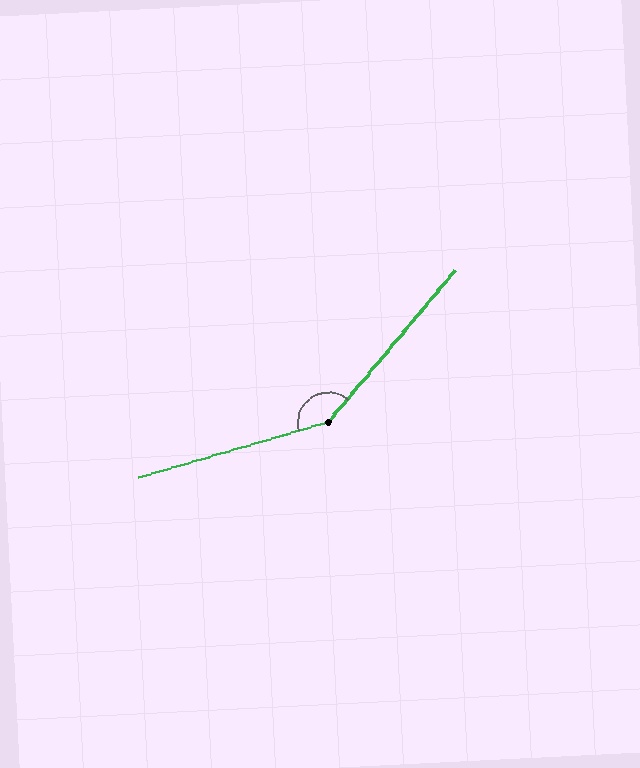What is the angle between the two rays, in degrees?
Approximately 146 degrees.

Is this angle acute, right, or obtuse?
It is obtuse.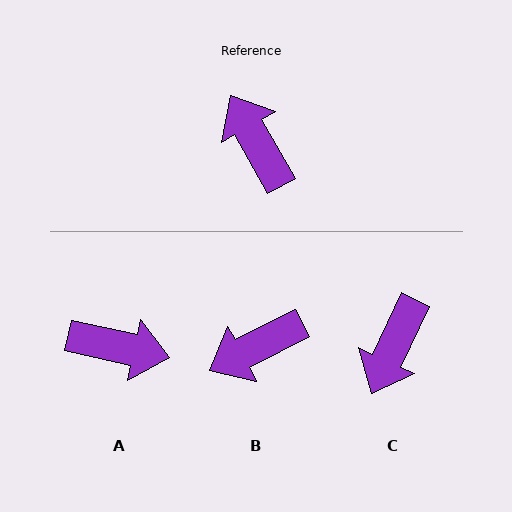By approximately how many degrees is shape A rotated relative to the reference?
Approximately 132 degrees clockwise.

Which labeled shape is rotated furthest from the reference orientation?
A, about 132 degrees away.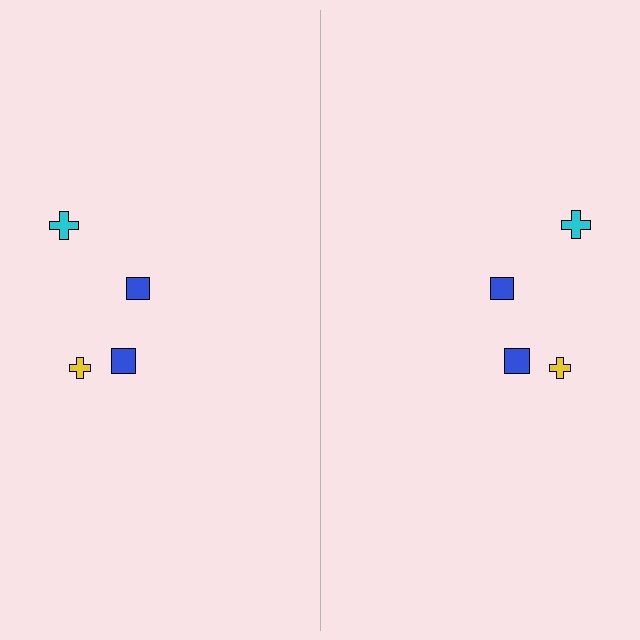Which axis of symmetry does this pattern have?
The pattern has a vertical axis of symmetry running through the center of the image.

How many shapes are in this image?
There are 8 shapes in this image.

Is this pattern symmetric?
Yes, this pattern has bilateral (reflection) symmetry.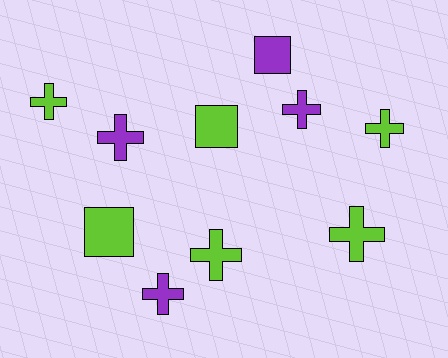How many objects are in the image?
There are 10 objects.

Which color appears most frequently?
Lime, with 6 objects.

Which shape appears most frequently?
Cross, with 7 objects.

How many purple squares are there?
There is 1 purple square.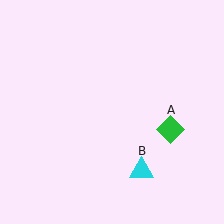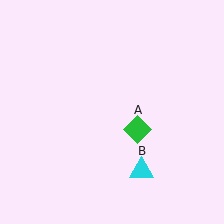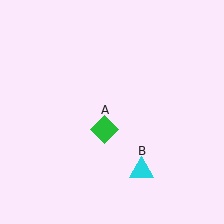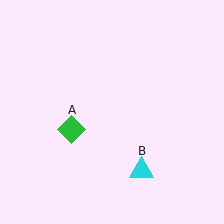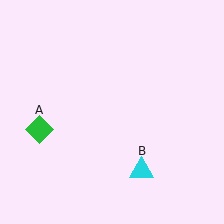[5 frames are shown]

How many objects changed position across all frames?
1 object changed position: green diamond (object A).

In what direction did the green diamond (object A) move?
The green diamond (object A) moved left.